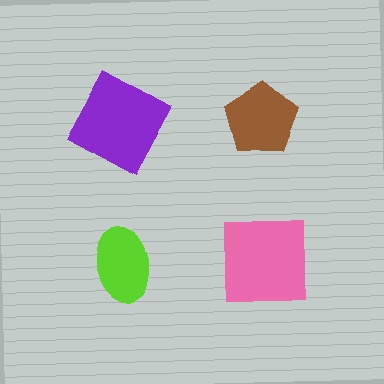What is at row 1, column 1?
A purple square.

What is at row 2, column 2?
A pink square.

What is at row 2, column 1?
A lime ellipse.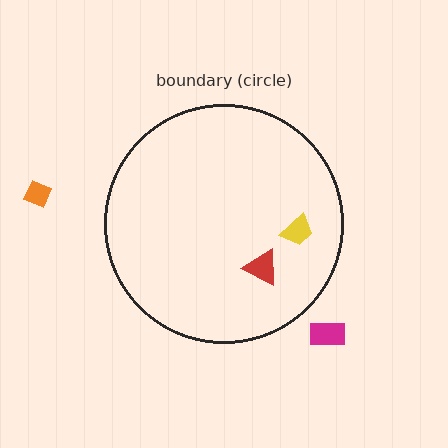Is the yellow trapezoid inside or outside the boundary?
Inside.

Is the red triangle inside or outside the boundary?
Inside.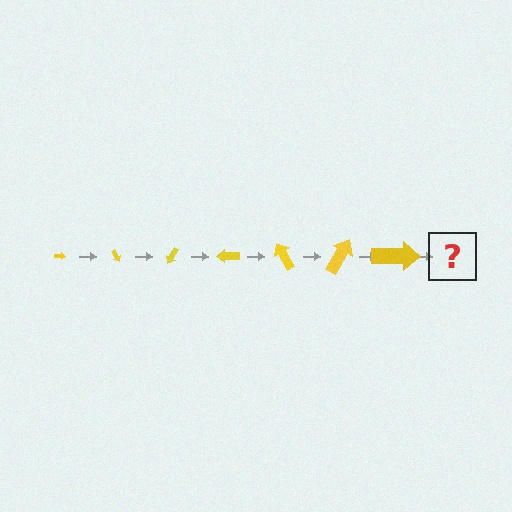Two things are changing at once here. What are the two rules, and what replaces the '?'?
The two rules are that the arrow grows larger each step and it rotates 60 degrees each step. The '?' should be an arrow, larger than the previous one and rotated 420 degrees from the start.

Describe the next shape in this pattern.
It should be an arrow, larger than the previous one and rotated 420 degrees from the start.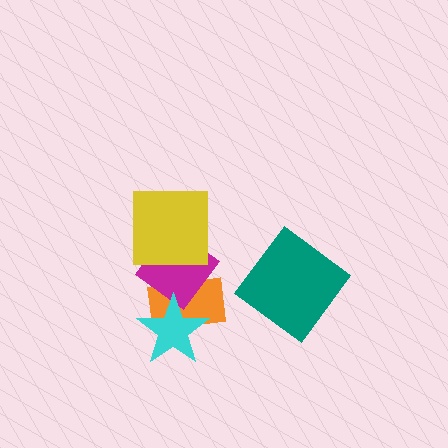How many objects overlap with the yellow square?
1 object overlaps with the yellow square.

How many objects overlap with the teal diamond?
0 objects overlap with the teal diamond.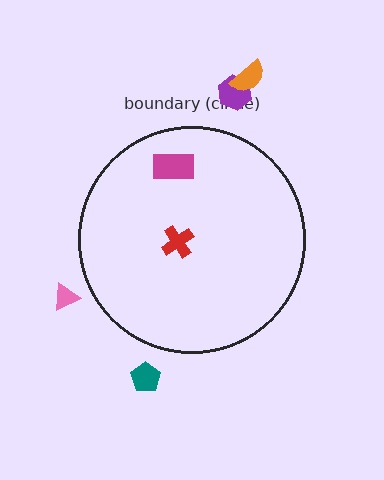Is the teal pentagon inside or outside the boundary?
Outside.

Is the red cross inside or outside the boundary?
Inside.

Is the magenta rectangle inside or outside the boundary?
Inside.